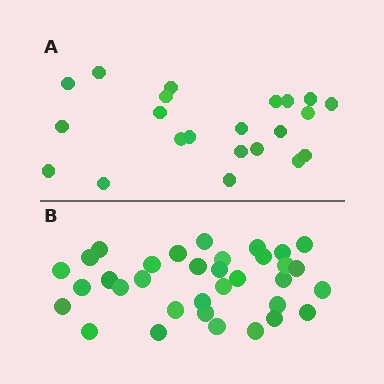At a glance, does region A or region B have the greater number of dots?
Region B (the bottom region) has more dots.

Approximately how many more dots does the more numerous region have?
Region B has roughly 12 or so more dots than region A.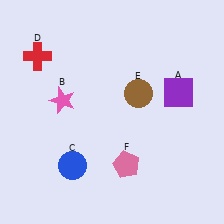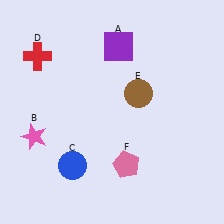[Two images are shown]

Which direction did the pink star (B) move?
The pink star (B) moved down.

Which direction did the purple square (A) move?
The purple square (A) moved left.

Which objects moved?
The objects that moved are: the purple square (A), the pink star (B).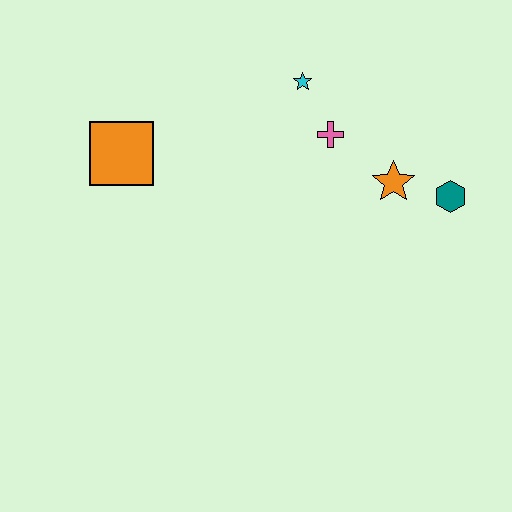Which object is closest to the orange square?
The cyan star is closest to the orange square.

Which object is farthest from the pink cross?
The orange square is farthest from the pink cross.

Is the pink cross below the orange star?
No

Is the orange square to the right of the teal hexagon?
No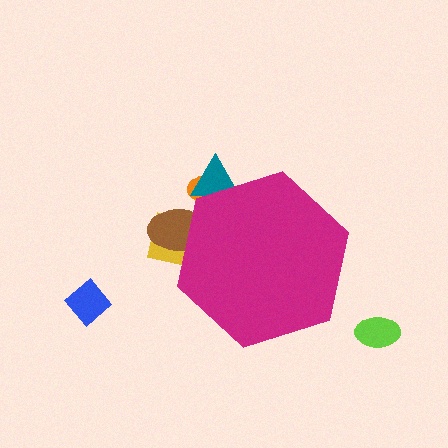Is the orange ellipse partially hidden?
Yes, the orange ellipse is partially hidden behind the magenta hexagon.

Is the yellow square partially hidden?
Yes, the yellow square is partially hidden behind the magenta hexagon.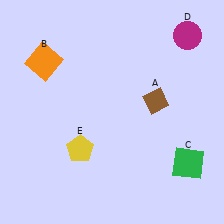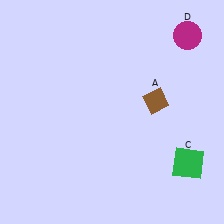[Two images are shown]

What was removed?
The orange square (B), the yellow pentagon (E) were removed in Image 2.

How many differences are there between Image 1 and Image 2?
There are 2 differences between the two images.